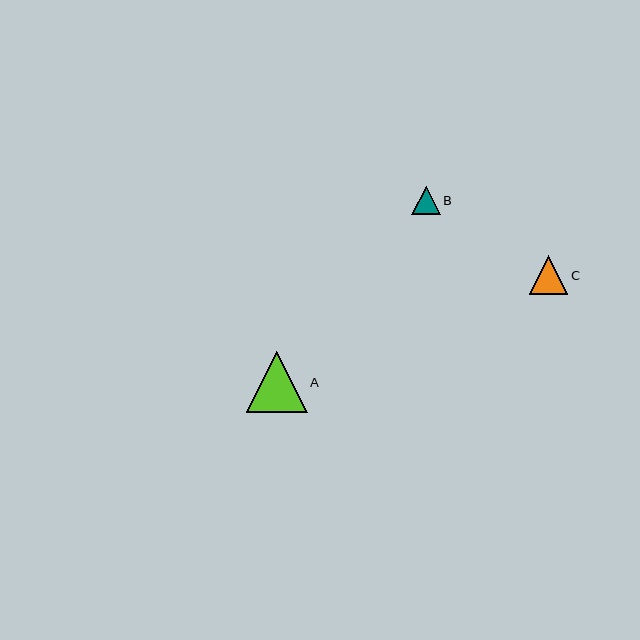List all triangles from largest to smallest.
From largest to smallest: A, C, B.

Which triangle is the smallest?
Triangle B is the smallest with a size of approximately 28 pixels.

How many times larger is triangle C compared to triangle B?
Triangle C is approximately 1.4 times the size of triangle B.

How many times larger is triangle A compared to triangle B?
Triangle A is approximately 2.1 times the size of triangle B.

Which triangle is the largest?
Triangle A is the largest with a size of approximately 61 pixels.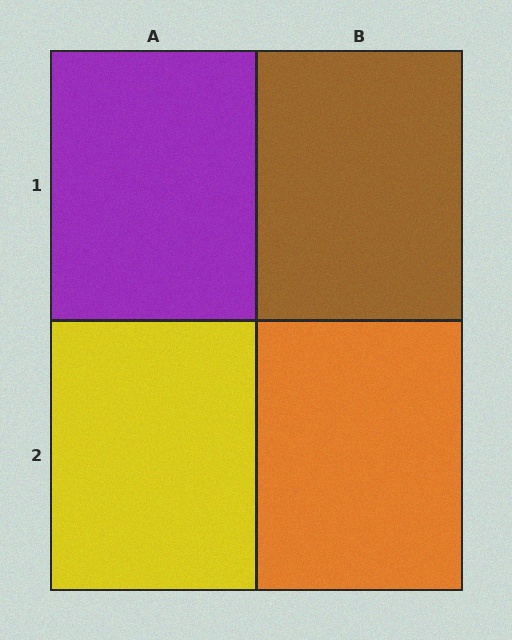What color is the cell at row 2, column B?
Orange.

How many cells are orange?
1 cell is orange.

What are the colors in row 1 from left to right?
Purple, brown.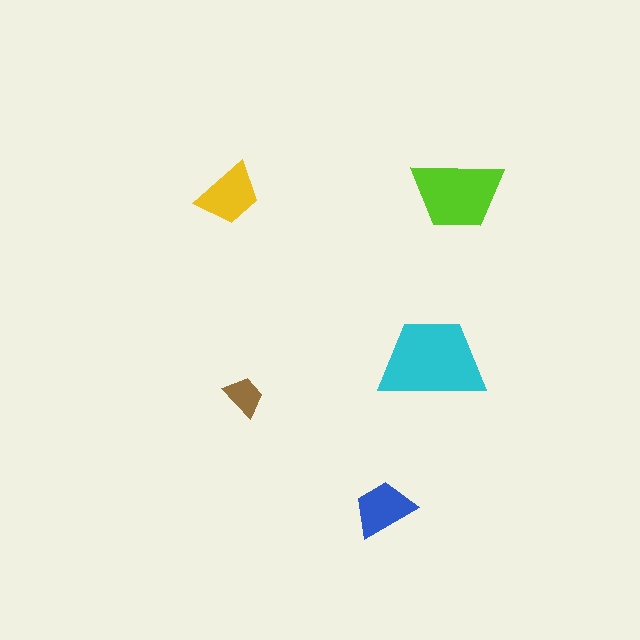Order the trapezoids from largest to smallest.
the cyan one, the lime one, the yellow one, the blue one, the brown one.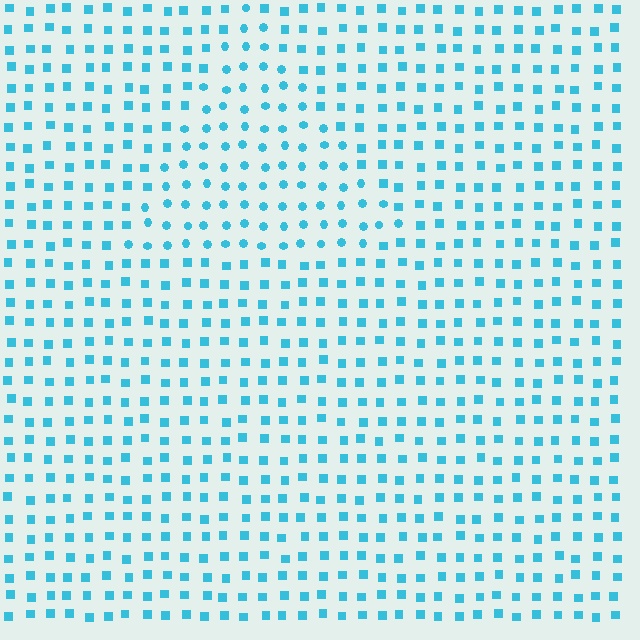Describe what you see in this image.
The image is filled with small cyan elements arranged in a uniform grid. A triangle-shaped region contains circles, while the surrounding area contains squares. The boundary is defined purely by the change in element shape.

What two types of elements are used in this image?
The image uses circles inside the triangle region and squares outside it.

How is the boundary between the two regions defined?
The boundary is defined by a change in element shape: circles inside vs. squares outside. All elements share the same color and spacing.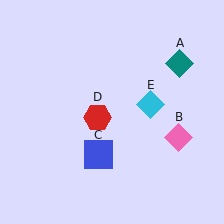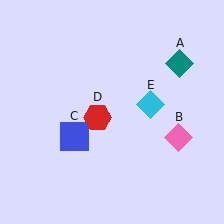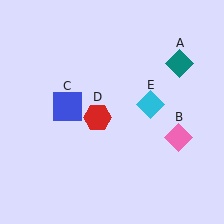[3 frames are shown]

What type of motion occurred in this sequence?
The blue square (object C) rotated clockwise around the center of the scene.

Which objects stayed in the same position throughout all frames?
Teal diamond (object A) and pink diamond (object B) and red hexagon (object D) and cyan diamond (object E) remained stationary.